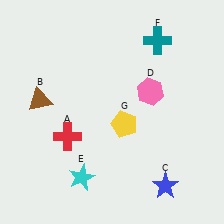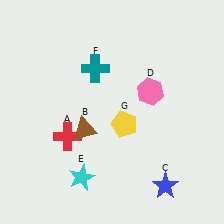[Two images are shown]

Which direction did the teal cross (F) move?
The teal cross (F) moved left.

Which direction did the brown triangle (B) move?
The brown triangle (B) moved right.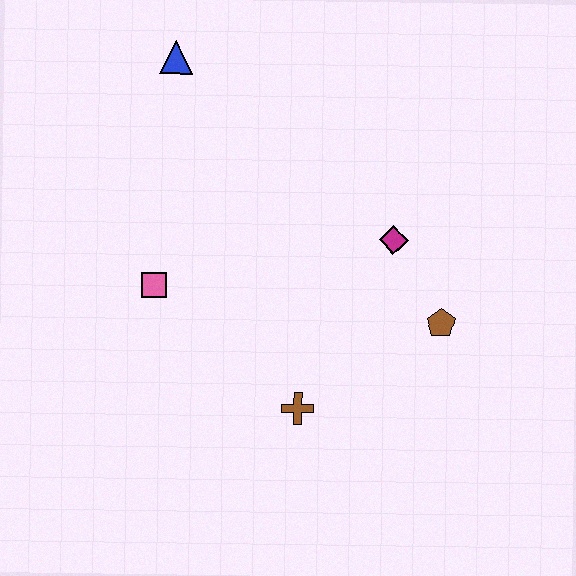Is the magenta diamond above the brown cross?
Yes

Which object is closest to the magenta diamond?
The brown pentagon is closest to the magenta diamond.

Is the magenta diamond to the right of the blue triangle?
Yes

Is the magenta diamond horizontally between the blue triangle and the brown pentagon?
Yes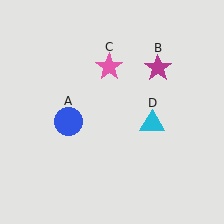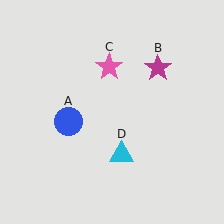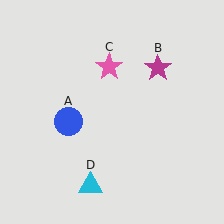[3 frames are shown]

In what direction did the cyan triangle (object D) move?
The cyan triangle (object D) moved down and to the left.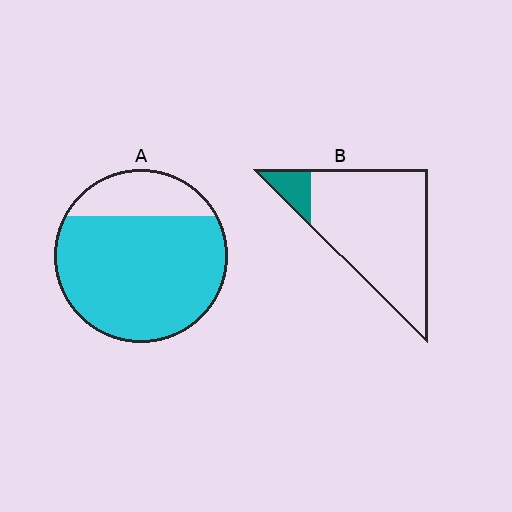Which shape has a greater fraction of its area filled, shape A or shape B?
Shape A.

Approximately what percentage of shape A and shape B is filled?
A is approximately 80% and B is approximately 10%.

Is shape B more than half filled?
No.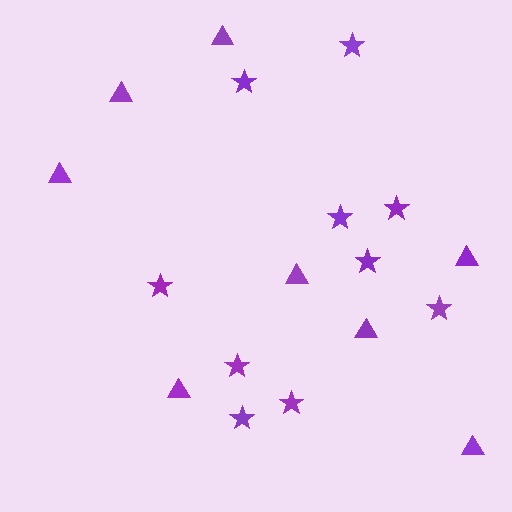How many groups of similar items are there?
There are 2 groups: one group of triangles (8) and one group of stars (10).